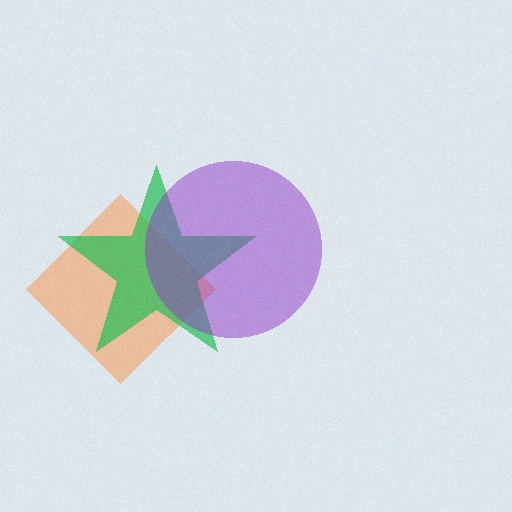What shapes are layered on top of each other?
The layered shapes are: an orange diamond, a green star, a purple circle.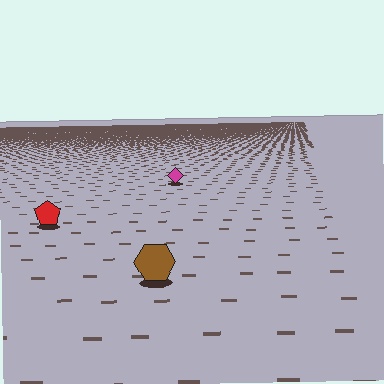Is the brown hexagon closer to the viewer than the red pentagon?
Yes. The brown hexagon is closer — you can tell from the texture gradient: the ground texture is coarser near it.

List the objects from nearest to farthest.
From nearest to farthest: the brown hexagon, the red pentagon, the magenta diamond.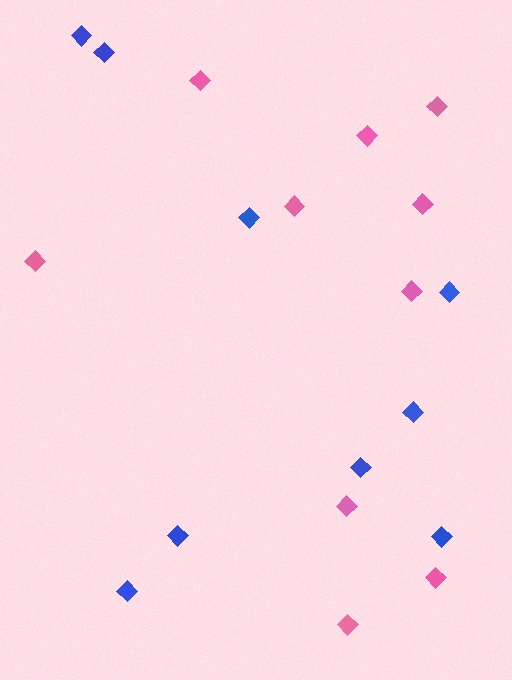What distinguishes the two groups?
There are 2 groups: one group of pink diamonds (10) and one group of blue diamonds (9).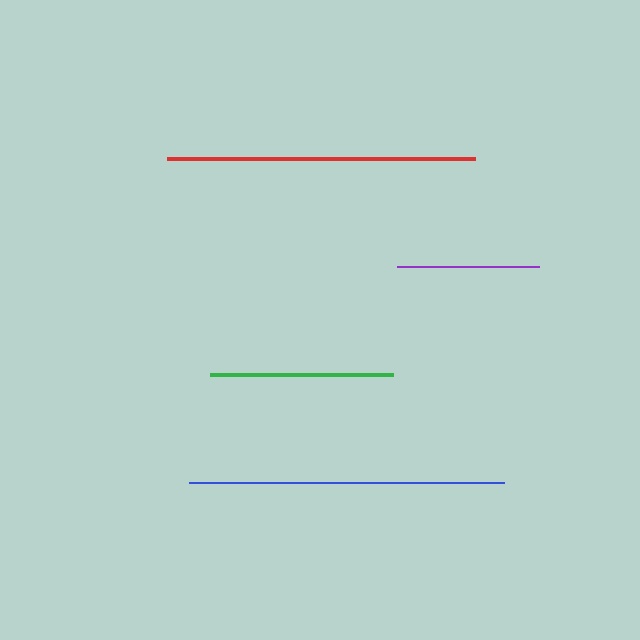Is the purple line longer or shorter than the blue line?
The blue line is longer than the purple line.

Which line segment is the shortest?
The purple line is the shortest at approximately 142 pixels.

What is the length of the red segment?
The red segment is approximately 307 pixels long.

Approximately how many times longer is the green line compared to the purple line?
The green line is approximately 1.3 times the length of the purple line.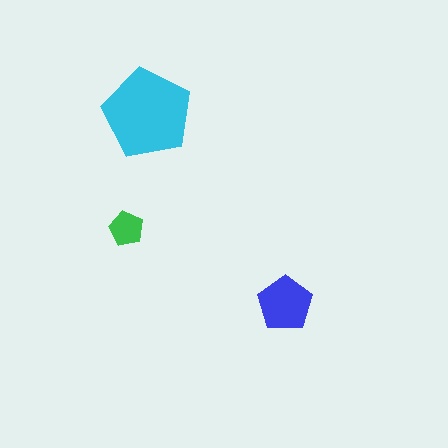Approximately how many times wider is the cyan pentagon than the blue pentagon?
About 1.5 times wider.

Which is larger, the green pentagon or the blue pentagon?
The blue one.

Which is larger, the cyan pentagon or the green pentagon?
The cyan one.